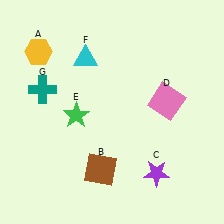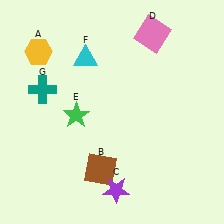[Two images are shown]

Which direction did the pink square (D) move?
The pink square (D) moved up.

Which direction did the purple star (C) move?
The purple star (C) moved left.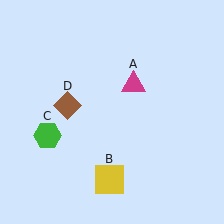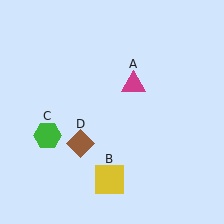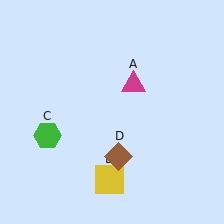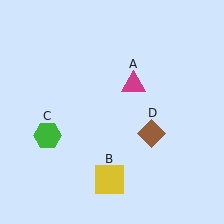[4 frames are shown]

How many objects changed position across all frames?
1 object changed position: brown diamond (object D).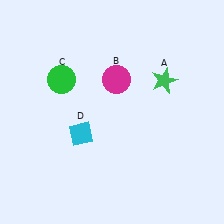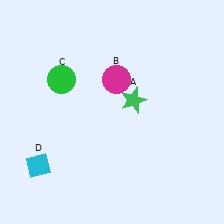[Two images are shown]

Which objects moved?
The objects that moved are: the green star (A), the cyan diamond (D).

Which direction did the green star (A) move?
The green star (A) moved left.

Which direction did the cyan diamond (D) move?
The cyan diamond (D) moved left.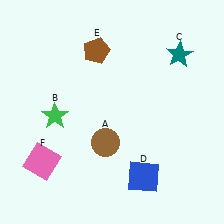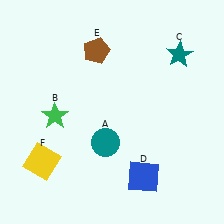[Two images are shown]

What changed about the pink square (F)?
In Image 1, F is pink. In Image 2, it changed to yellow.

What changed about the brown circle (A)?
In Image 1, A is brown. In Image 2, it changed to teal.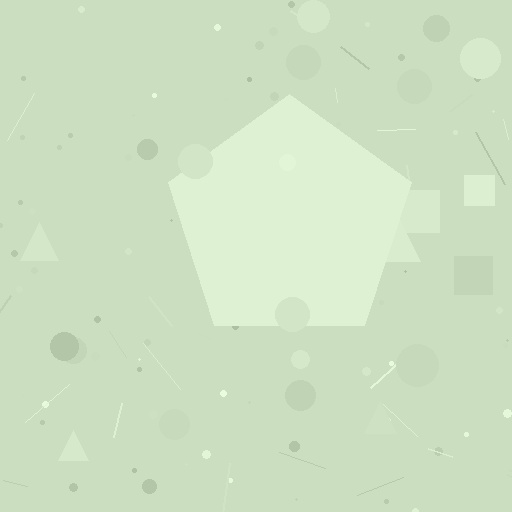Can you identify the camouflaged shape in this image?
The camouflaged shape is a pentagon.